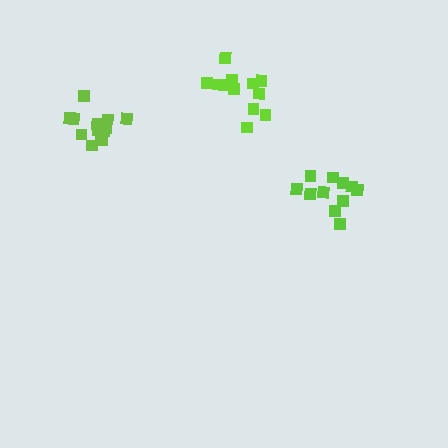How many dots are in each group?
Group 1: 11 dots, Group 2: 13 dots, Group 3: 13 dots (37 total).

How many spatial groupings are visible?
There are 3 spatial groupings.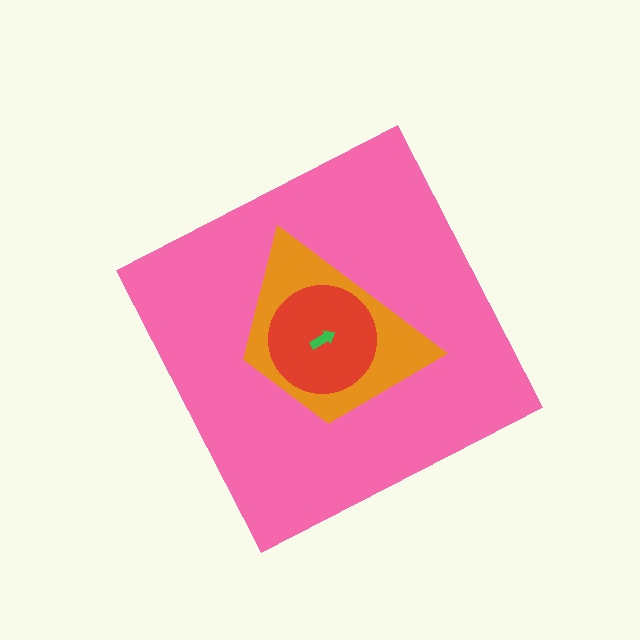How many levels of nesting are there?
4.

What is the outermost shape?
The pink diamond.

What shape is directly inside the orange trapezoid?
The red circle.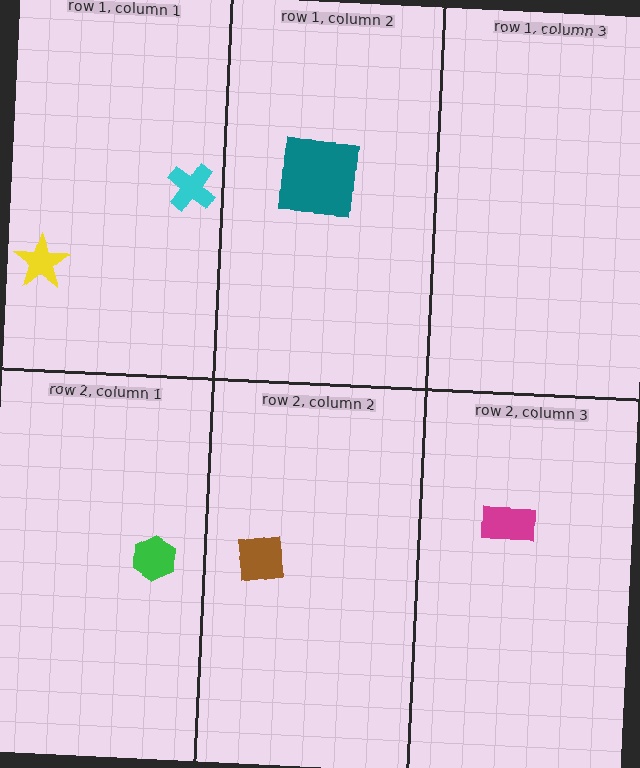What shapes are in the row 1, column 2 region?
The teal square.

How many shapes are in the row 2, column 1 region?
1.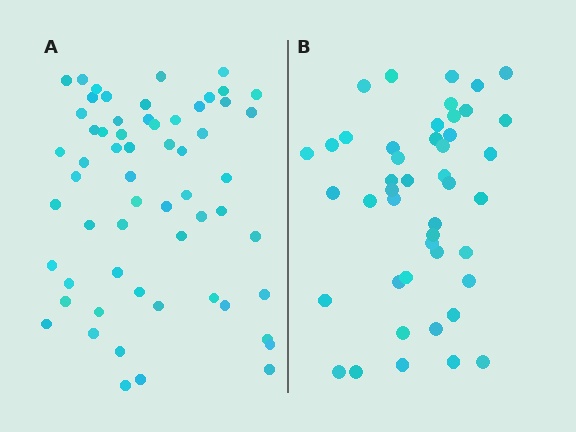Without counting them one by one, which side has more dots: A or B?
Region A (the left region) has more dots.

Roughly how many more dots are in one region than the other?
Region A has approximately 15 more dots than region B.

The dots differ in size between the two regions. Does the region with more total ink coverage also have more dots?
No. Region B has more total ink coverage because its dots are larger, but region A actually contains more individual dots. Total area can be misleading — the number of items is what matters here.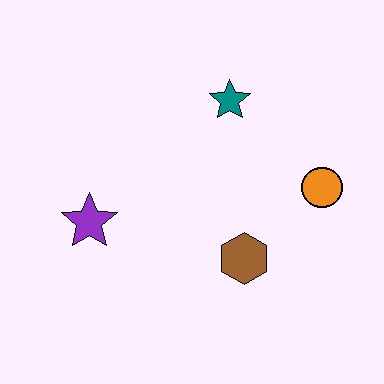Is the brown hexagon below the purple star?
Yes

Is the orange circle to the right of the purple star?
Yes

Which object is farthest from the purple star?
The orange circle is farthest from the purple star.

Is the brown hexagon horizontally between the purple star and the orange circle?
Yes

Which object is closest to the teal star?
The orange circle is closest to the teal star.